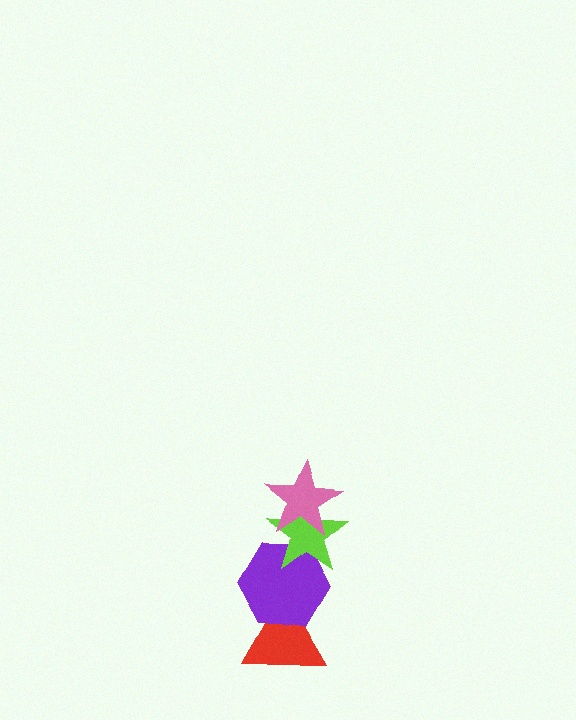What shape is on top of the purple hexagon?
The lime star is on top of the purple hexagon.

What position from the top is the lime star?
The lime star is 2nd from the top.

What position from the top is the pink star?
The pink star is 1st from the top.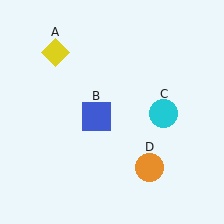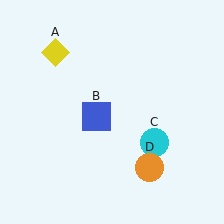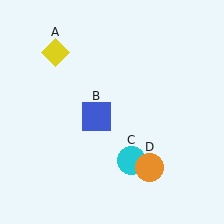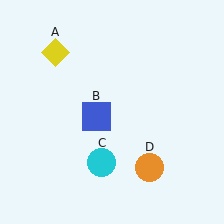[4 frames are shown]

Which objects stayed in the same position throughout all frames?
Yellow diamond (object A) and blue square (object B) and orange circle (object D) remained stationary.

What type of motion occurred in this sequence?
The cyan circle (object C) rotated clockwise around the center of the scene.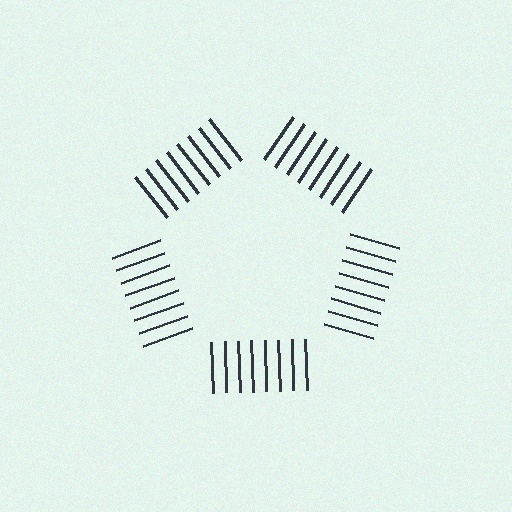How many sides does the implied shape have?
5 sides — the line-ends trace a pentagon.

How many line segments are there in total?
40 — 8 along each of the 5 edges.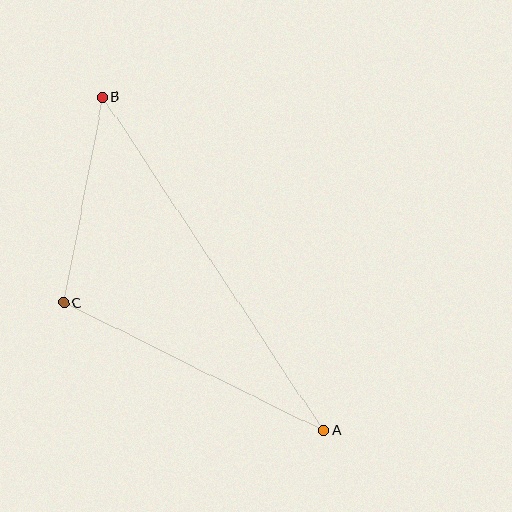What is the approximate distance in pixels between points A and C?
The distance between A and C is approximately 289 pixels.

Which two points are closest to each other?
Points B and C are closest to each other.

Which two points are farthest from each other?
Points A and B are farthest from each other.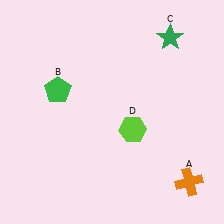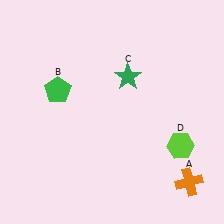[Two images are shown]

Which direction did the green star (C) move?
The green star (C) moved left.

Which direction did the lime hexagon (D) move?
The lime hexagon (D) moved right.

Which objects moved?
The objects that moved are: the green star (C), the lime hexagon (D).